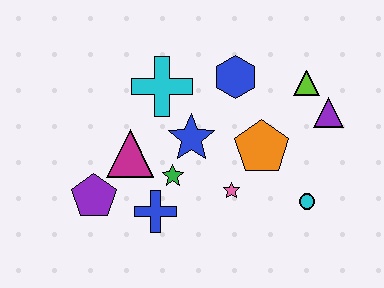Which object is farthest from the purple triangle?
The purple pentagon is farthest from the purple triangle.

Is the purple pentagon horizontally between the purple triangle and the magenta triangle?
No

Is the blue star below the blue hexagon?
Yes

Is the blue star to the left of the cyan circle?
Yes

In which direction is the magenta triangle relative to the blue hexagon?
The magenta triangle is to the left of the blue hexagon.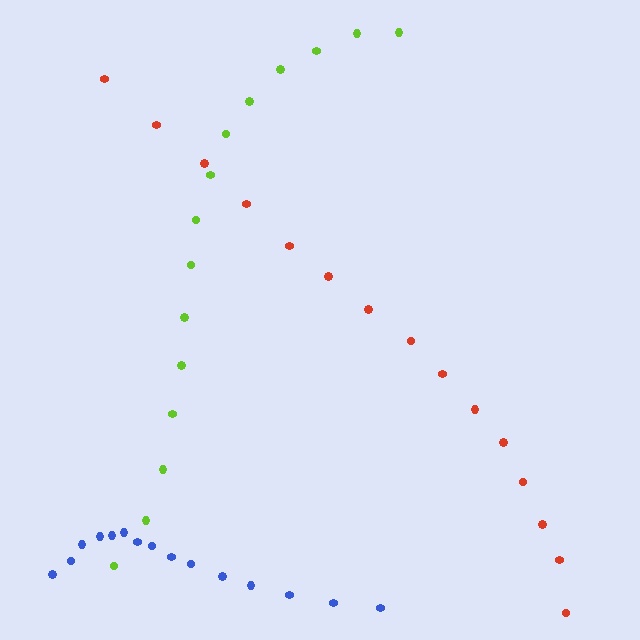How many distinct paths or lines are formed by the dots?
There are 3 distinct paths.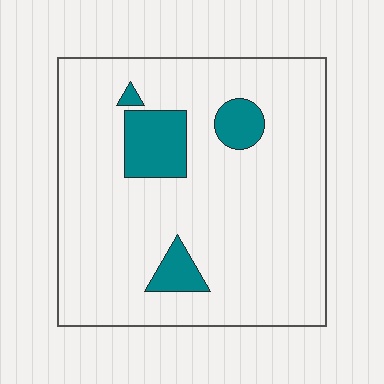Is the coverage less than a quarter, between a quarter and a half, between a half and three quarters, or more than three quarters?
Less than a quarter.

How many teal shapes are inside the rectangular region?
4.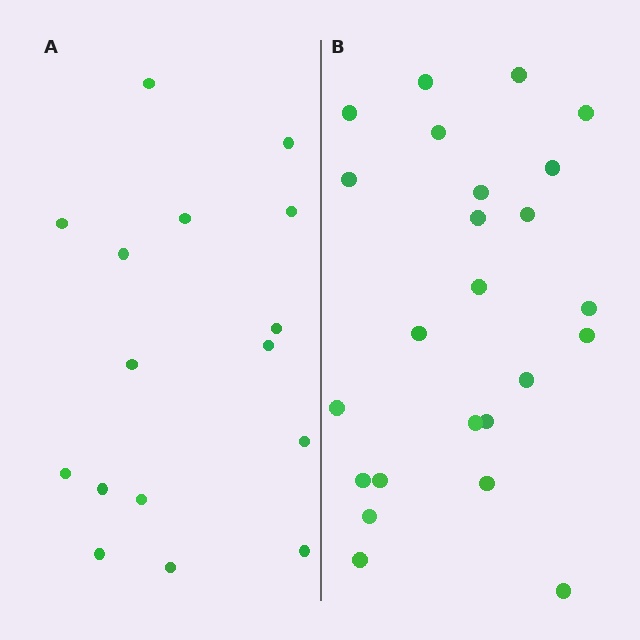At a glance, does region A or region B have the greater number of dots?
Region B (the right region) has more dots.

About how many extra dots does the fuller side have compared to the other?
Region B has roughly 8 or so more dots than region A.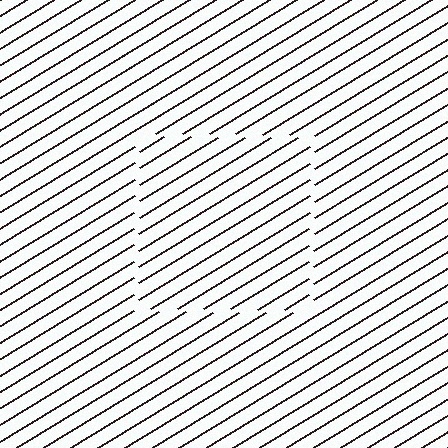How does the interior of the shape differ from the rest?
The interior of the shape contains the same grating, shifted by half a period — the contour is defined by the phase discontinuity where line-ends from the inner and outer gratings abut.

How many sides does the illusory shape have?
4 sides — the line-ends trace a square.